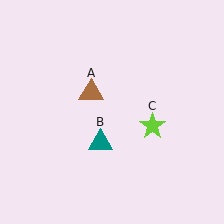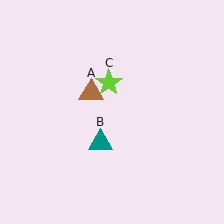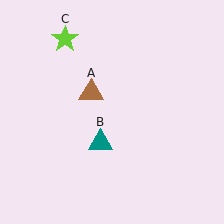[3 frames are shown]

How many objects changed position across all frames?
1 object changed position: lime star (object C).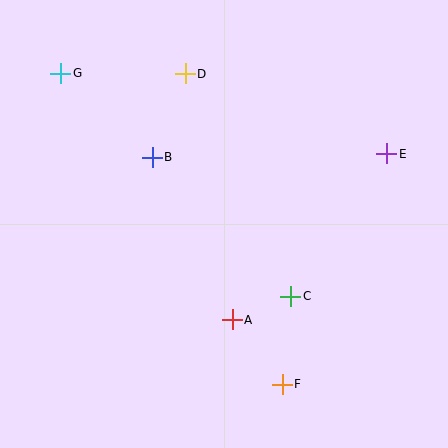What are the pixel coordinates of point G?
Point G is at (61, 73).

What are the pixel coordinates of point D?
Point D is at (185, 74).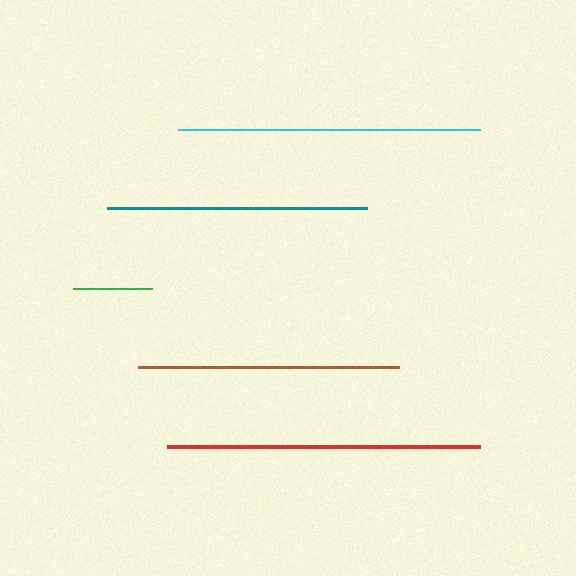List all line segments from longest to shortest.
From longest to shortest: red, cyan, brown, teal, green.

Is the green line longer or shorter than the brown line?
The brown line is longer than the green line.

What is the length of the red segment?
The red segment is approximately 313 pixels long.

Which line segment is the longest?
The red line is the longest at approximately 313 pixels.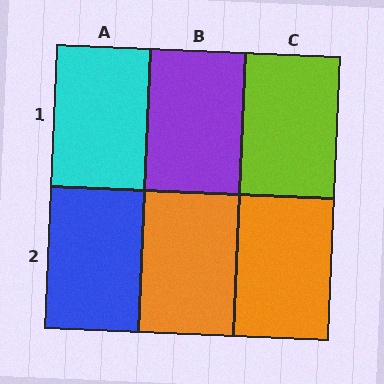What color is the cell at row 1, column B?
Purple.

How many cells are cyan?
1 cell is cyan.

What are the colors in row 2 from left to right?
Blue, orange, orange.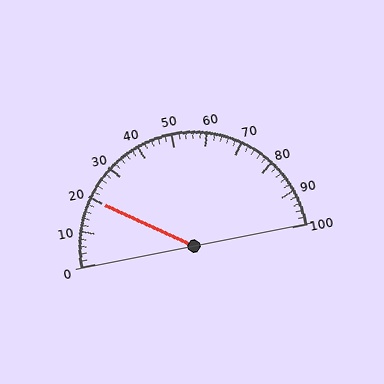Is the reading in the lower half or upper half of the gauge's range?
The reading is in the lower half of the range (0 to 100).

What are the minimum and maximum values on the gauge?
The gauge ranges from 0 to 100.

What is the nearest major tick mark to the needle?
The nearest major tick mark is 20.